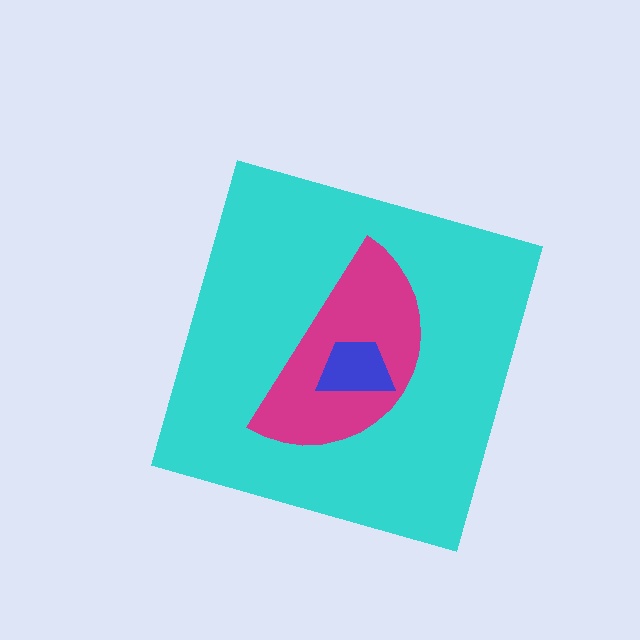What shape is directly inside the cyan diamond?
The magenta semicircle.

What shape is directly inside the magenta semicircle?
The blue trapezoid.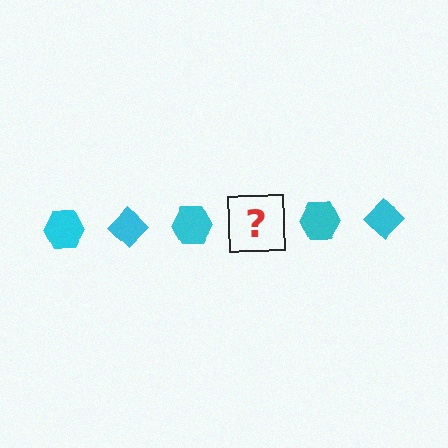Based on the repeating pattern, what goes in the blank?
The blank should be a cyan diamond.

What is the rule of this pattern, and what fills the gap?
The rule is that the pattern cycles through hexagon, diamond shapes in cyan. The gap should be filled with a cyan diamond.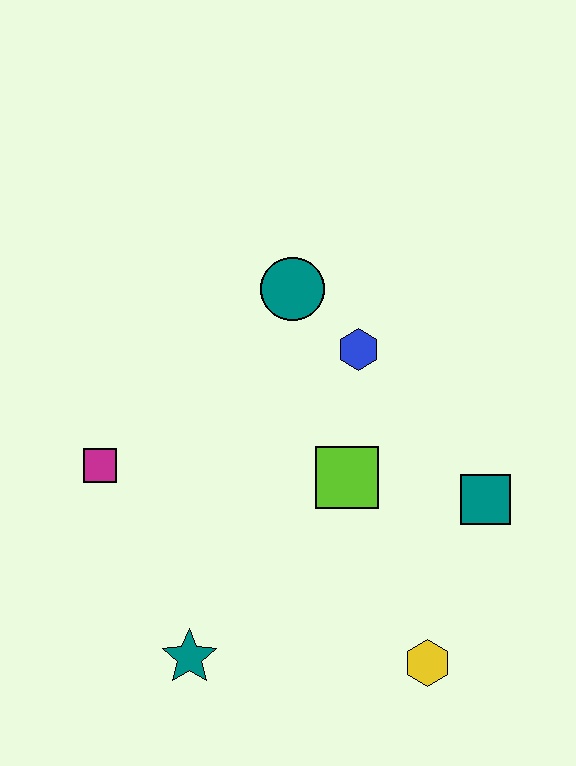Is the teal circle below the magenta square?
No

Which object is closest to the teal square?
The lime square is closest to the teal square.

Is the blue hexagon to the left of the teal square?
Yes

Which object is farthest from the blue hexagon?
The teal star is farthest from the blue hexagon.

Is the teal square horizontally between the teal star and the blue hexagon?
No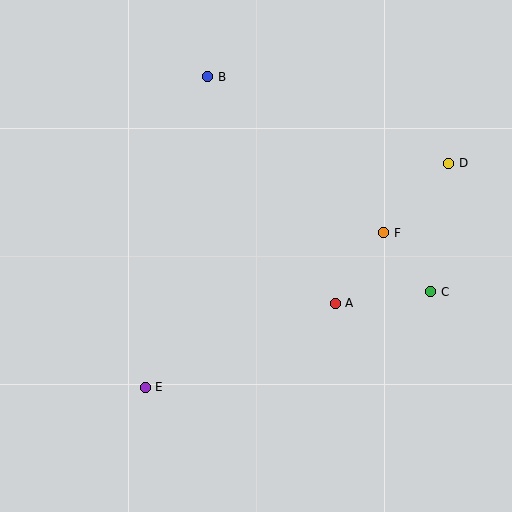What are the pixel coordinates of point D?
Point D is at (449, 163).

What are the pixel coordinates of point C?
Point C is at (431, 292).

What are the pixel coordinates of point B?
Point B is at (208, 77).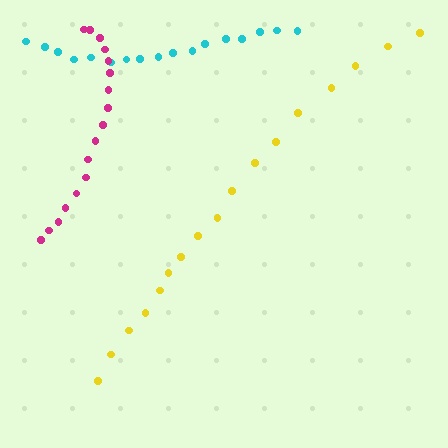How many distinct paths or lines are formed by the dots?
There are 3 distinct paths.